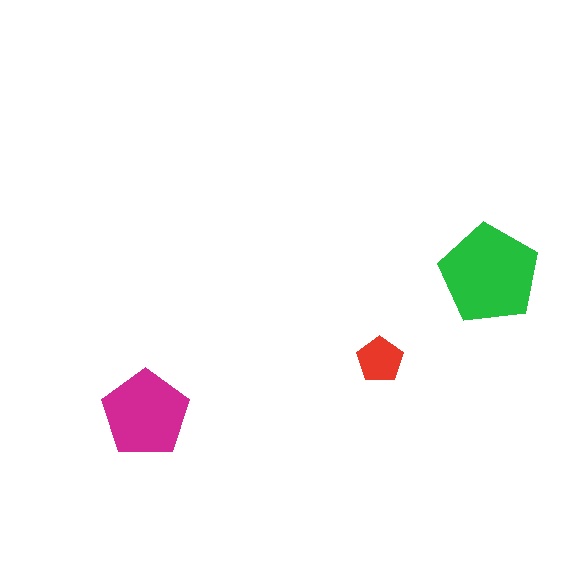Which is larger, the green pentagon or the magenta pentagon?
The green one.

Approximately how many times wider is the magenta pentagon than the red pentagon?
About 2 times wider.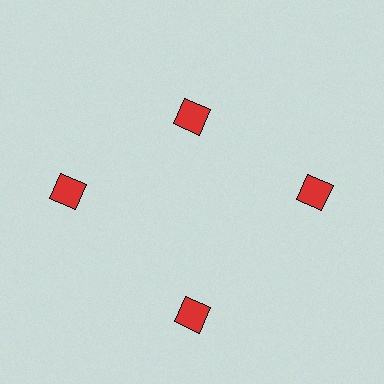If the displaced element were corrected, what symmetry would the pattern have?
It would have 4-fold rotational symmetry — the pattern would map onto itself every 90 degrees.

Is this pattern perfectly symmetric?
No. The 4 red squares are arranged in a ring, but one element near the 12 o'clock position is pulled inward toward the center, breaking the 4-fold rotational symmetry.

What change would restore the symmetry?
The symmetry would be restored by moving it outward, back onto the ring so that all 4 squares sit at equal angles and equal distance from the center.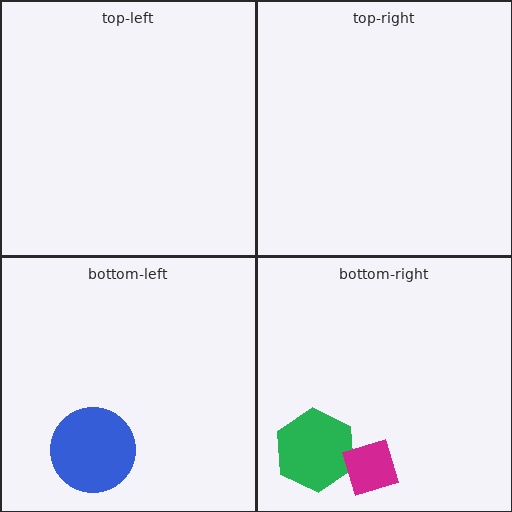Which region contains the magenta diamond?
The bottom-right region.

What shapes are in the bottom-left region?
The blue circle.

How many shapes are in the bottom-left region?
1.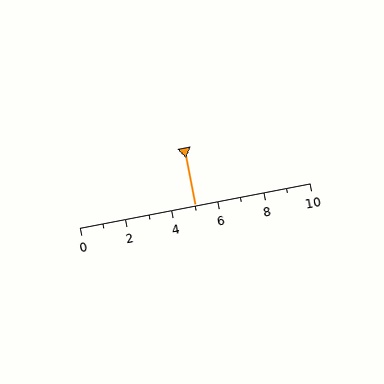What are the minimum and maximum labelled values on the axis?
The axis runs from 0 to 10.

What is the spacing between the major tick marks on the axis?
The major ticks are spaced 2 apart.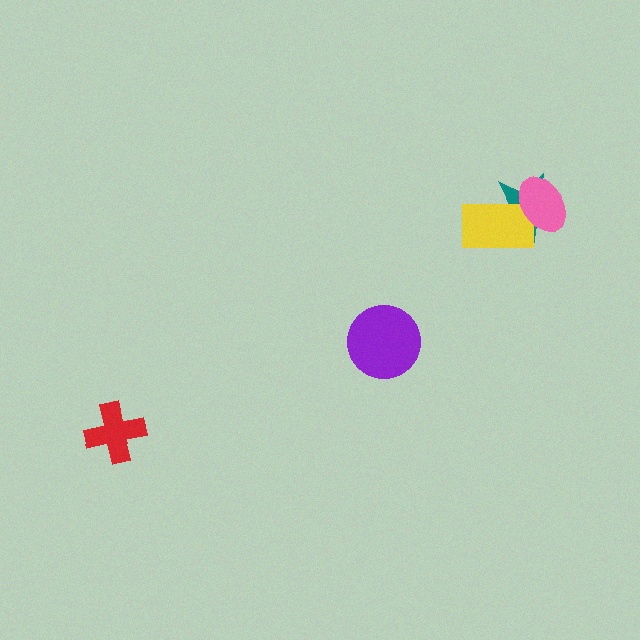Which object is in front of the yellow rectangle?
The pink ellipse is in front of the yellow rectangle.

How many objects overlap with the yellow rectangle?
2 objects overlap with the yellow rectangle.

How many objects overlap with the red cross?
0 objects overlap with the red cross.